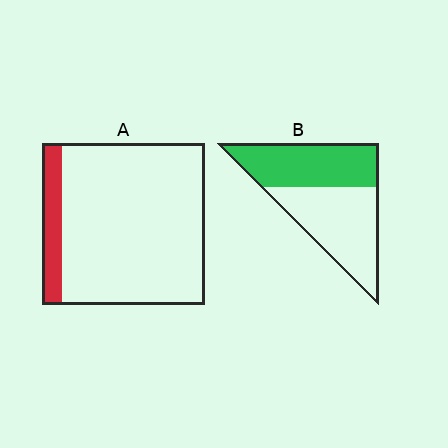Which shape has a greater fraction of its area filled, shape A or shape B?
Shape B.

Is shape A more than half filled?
No.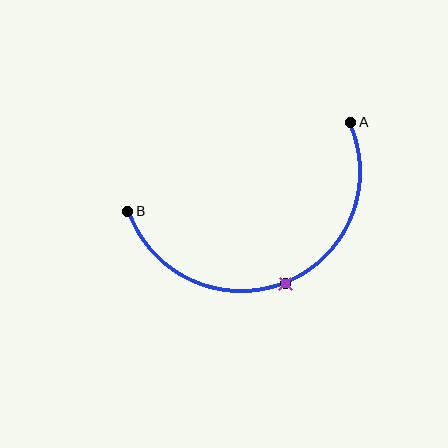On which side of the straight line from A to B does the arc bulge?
The arc bulges below the straight line connecting A and B.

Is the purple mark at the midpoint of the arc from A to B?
Yes. The purple mark lies on the arc at equal arc-length from both A and B — it is the arc midpoint.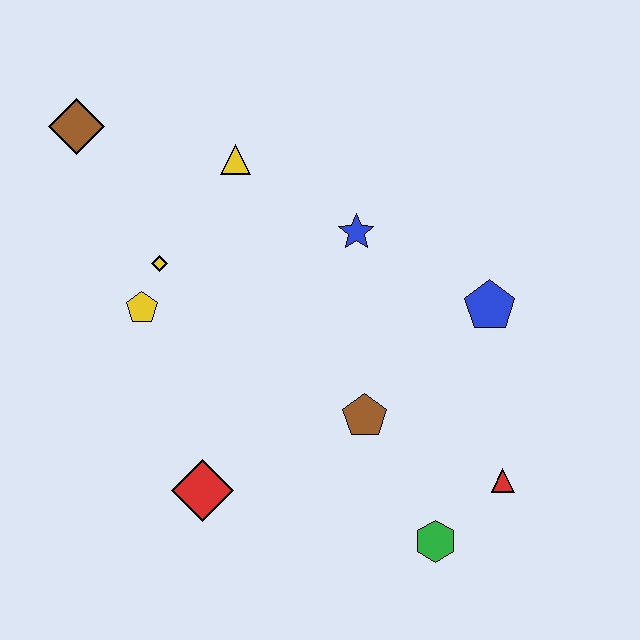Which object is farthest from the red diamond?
The brown diamond is farthest from the red diamond.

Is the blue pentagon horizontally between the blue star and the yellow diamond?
No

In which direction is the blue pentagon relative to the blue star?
The blue pentagon is to the right of the blue star.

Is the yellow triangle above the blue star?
Yes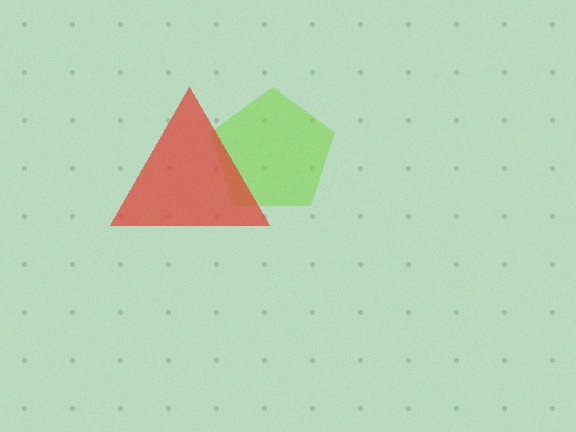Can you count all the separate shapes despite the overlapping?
Yes, there are 2 separate shapes.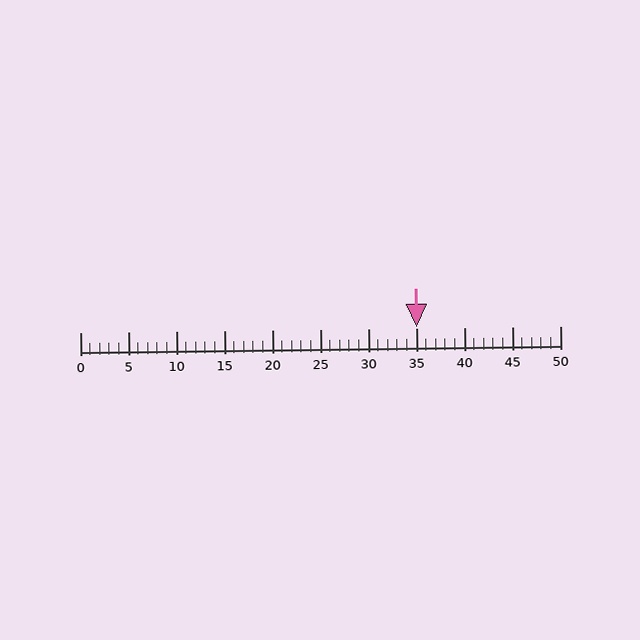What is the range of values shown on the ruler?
The ruler shows values from 0 to 50.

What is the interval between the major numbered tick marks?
The major tick marks are spaced 5 units apart.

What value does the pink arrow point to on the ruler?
The pink arrow points to approximately 35.